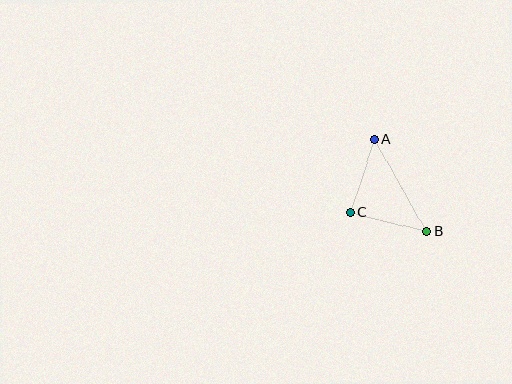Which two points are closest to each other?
Points A and C are closest to each other.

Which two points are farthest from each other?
Points A and B are farthest from each other.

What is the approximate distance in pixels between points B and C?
The distance between B and C is approximately 78 pixels.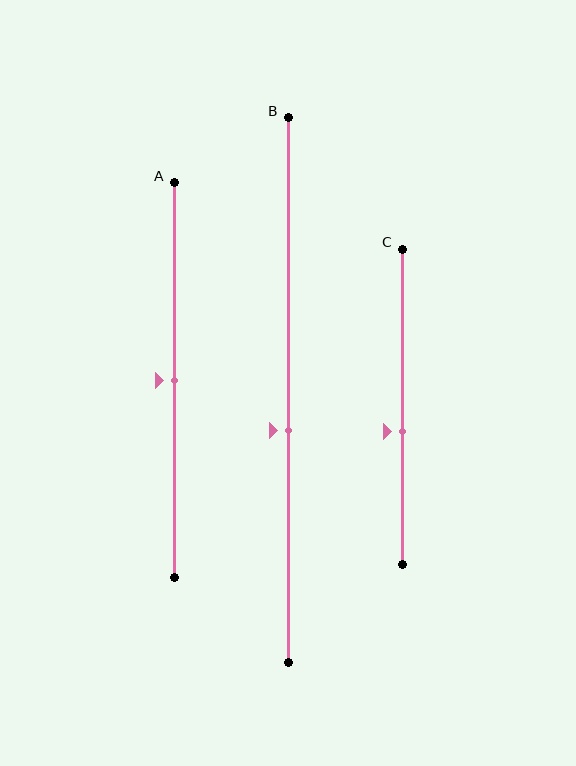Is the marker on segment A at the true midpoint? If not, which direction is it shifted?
Yes, the marker on segment A is at the true midpoint.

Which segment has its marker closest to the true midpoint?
Segment A has its marker closest to the true midpoint.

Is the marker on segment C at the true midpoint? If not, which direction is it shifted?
No, the marker on segment C is shifted downward by about 8% of the segment length.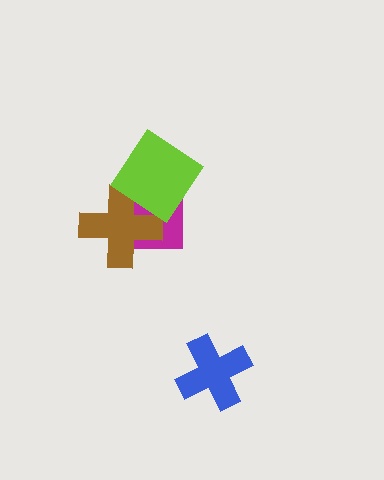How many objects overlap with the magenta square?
2 objects overlap with the magenta square.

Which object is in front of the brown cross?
The lime diamond is in front of the brown cross.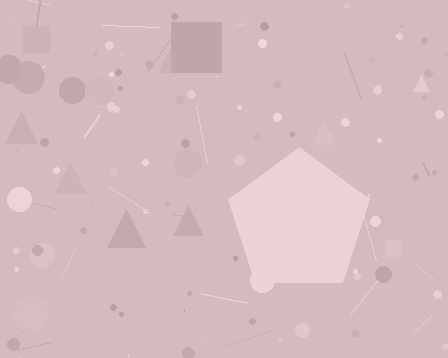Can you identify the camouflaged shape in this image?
The camouflaged shape is a pentagon.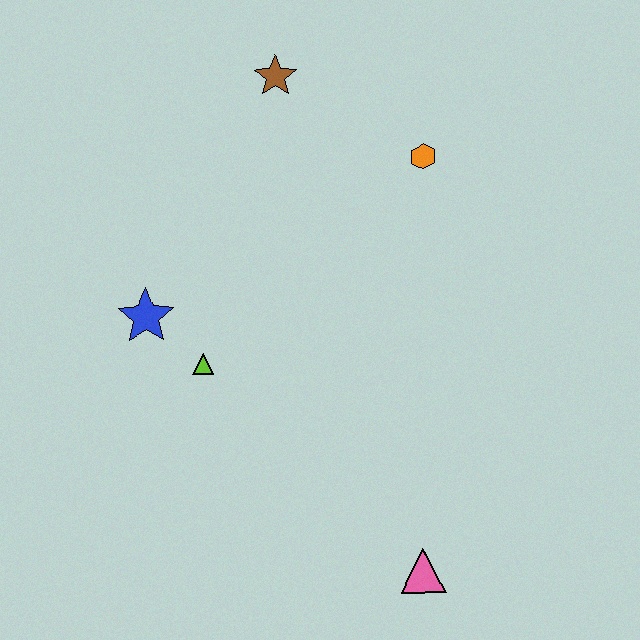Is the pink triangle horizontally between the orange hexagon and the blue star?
Yes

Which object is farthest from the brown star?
The pink triangle is farthest from the brown star.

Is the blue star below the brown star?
Yes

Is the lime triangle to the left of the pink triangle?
Yes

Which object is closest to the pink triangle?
The lime triangle is closest to the pink triangle.